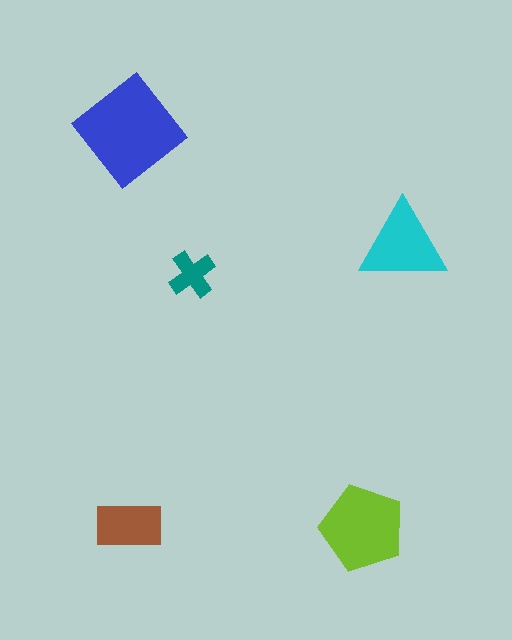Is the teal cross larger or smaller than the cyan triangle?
Smaller.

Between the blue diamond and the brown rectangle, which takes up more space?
The blue diamond.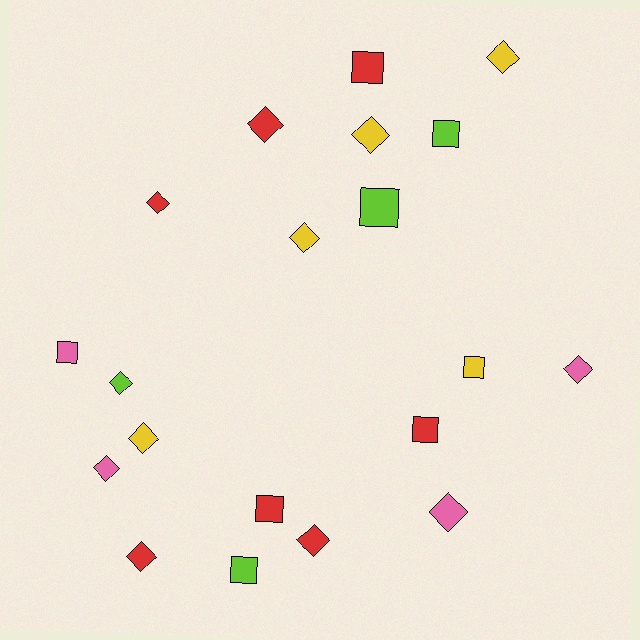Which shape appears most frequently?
Diamond, with 12 objects.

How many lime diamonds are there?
There is 1 lime diamond.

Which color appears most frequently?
Red, with 7 objects.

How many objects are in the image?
There are 20 objects.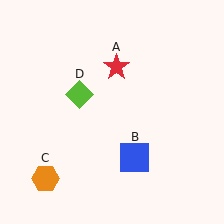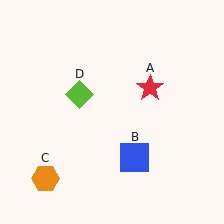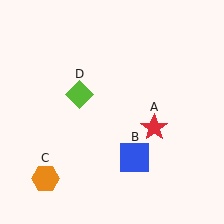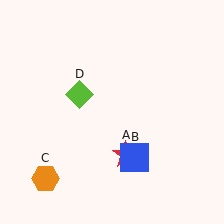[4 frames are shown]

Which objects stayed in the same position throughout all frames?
Blue square (object B) and orange hexagon (object C) and lime diamond (object D) remained stationary.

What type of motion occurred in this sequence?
The red star (object A) rotated clockwise around the center of the scene.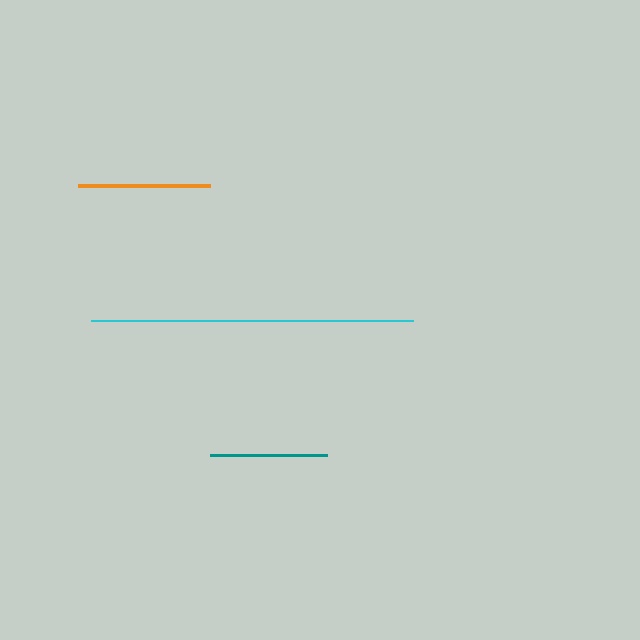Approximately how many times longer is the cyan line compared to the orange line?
The cyan line is approximately 2.5 times the length of the orange line.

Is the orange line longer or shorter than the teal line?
The orange line is longer than the teal line.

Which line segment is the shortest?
The teal line is the shortest at approximately 117 pixels.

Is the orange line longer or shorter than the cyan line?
The cyan line is longer than the orange line.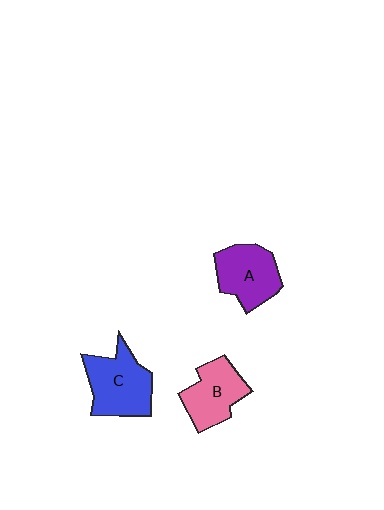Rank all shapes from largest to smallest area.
From largest to smallest: C (blue), A (purple), B (pink).